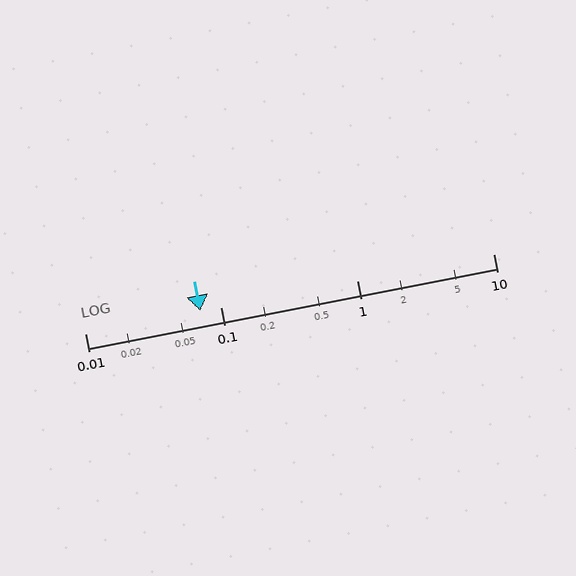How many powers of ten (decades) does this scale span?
The scale spans 3 decades, from 0.01 to 10.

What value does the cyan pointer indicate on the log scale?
The pointer indicates approximately 0.07.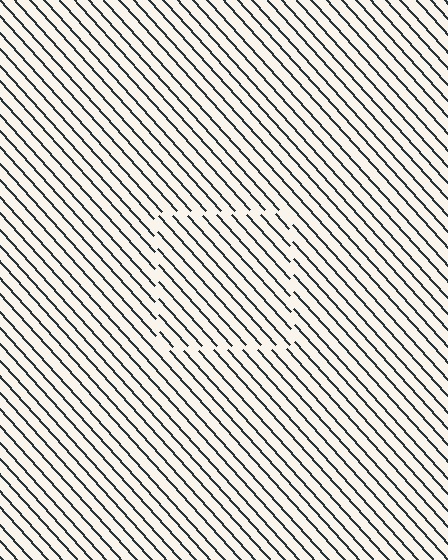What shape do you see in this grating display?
An illusory square. The interior of the shape contains the same grating, shifted by half a period — the contour is defined by the phase discontinuity where line-ends from the inner and outer gratings abut.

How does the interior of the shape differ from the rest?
The interior of the shape contains the same grating, shifted by half a period — the contour is defined by the phase discontinuity where line-ends from the inner and outer gratings abut.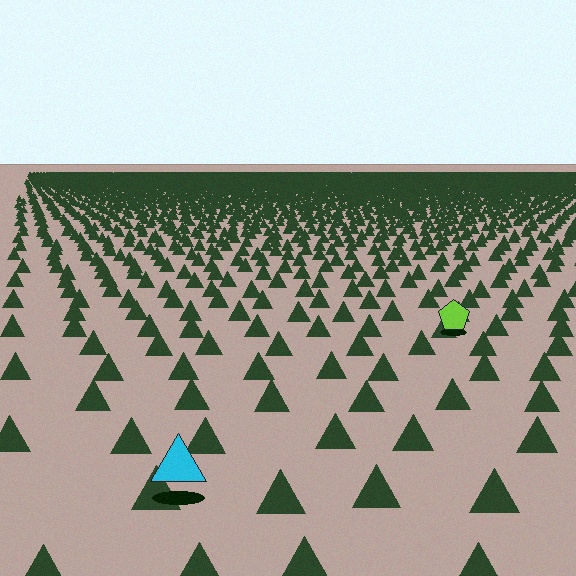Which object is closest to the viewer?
The cyan triangle is closest. The texture marks near it are larger and more spread out.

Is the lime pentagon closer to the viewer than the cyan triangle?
No. The cyan triangle is closer — you can tell from the texture gradient: the ground texture is coarser near it.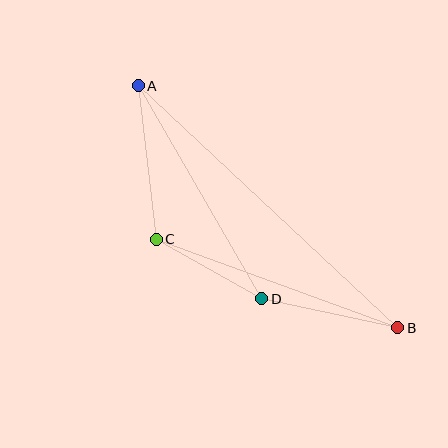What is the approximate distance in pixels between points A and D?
The distance between A and D is approximately 246 pixels.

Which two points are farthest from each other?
Points A and B are farthest from each other.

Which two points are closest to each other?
Points C and D are closest to each other.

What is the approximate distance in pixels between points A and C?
The distance between A and C is approximately 155 pixels.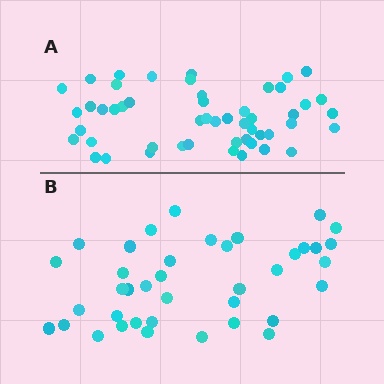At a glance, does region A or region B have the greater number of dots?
Region A (the top region) has more dots.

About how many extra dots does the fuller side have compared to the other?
Region A has roughly 12 or so more dots than region B.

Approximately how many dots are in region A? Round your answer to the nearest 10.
About 50 dots. (The exact count is 51, which rounds to 50.)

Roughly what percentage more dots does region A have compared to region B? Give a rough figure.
About 30% more.